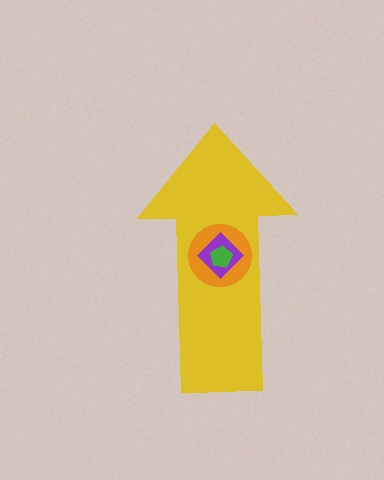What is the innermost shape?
The green pentagon.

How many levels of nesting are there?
4.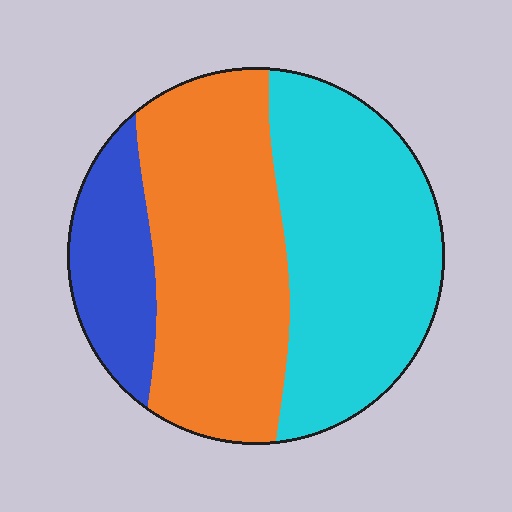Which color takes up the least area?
Blue, at roughly 15%.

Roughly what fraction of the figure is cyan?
Cyan covers 42% of the figure.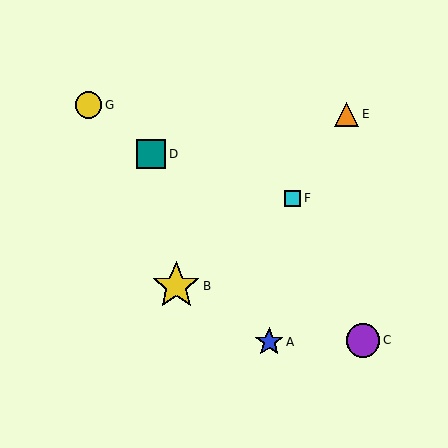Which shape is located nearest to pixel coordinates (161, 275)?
The yellow star (labeled B) at (176, 286) is nearest to that location.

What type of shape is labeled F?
Shape F is a cyan square.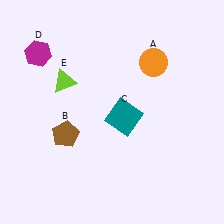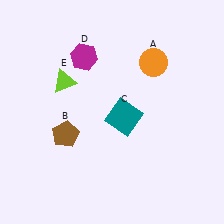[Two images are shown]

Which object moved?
The magenta hexagon (D) moved right.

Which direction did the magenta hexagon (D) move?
The magenta hexagon (D) moved right.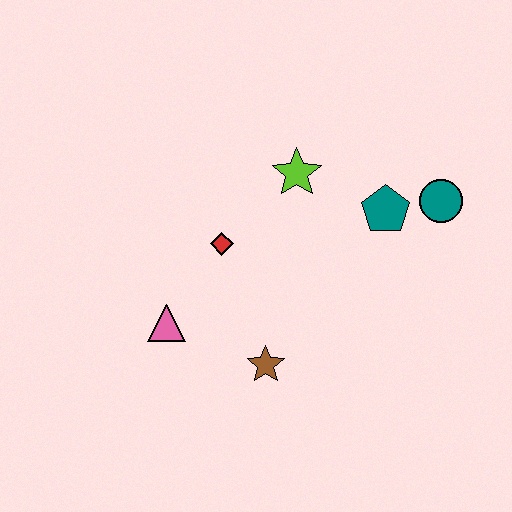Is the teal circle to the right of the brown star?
Yes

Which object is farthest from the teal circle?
The pink triangle is farthest from the teal circle.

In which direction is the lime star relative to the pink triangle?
The lime star is above the pink triangle.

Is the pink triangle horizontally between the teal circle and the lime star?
No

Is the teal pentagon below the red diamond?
No